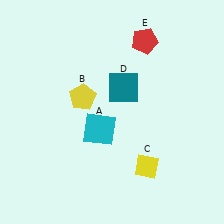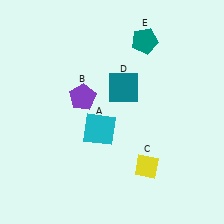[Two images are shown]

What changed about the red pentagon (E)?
In Image 1, E is red. In Image 2, it changed to teal.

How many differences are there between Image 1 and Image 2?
There are 2 differences between the two images.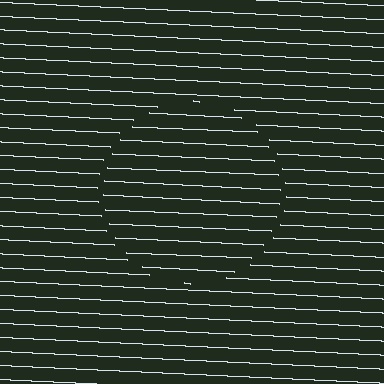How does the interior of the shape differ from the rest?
The interior of the shape contains the same grating, shifted by half a period — the contour is defined by the phase discontinuity where line-ends from the inner and outer gratings abut.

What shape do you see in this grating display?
An illusory circle. The interior of the shape contains the same grating, shifted by half a period — the contour is defined by the phase discontinuity where line-ends from the inner and outer gratings abut.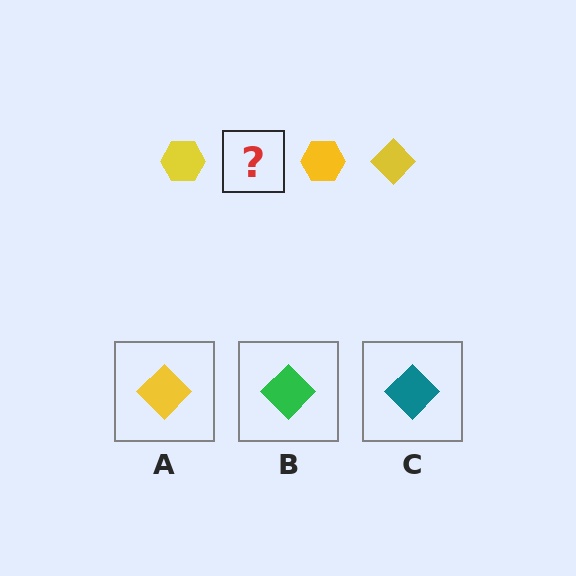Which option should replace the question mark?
Option A.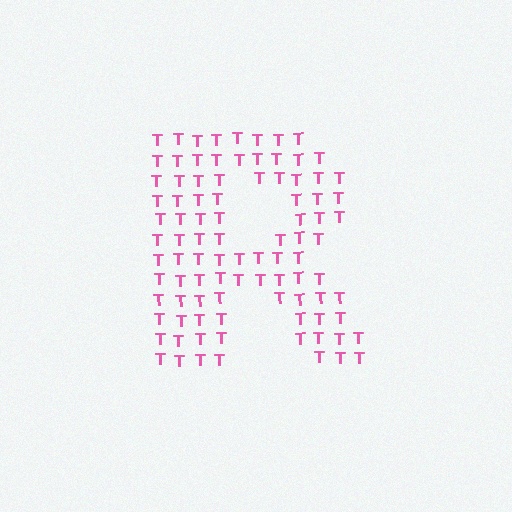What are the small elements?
The small elements are letter T's.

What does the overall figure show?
The overall figure shows the letter R.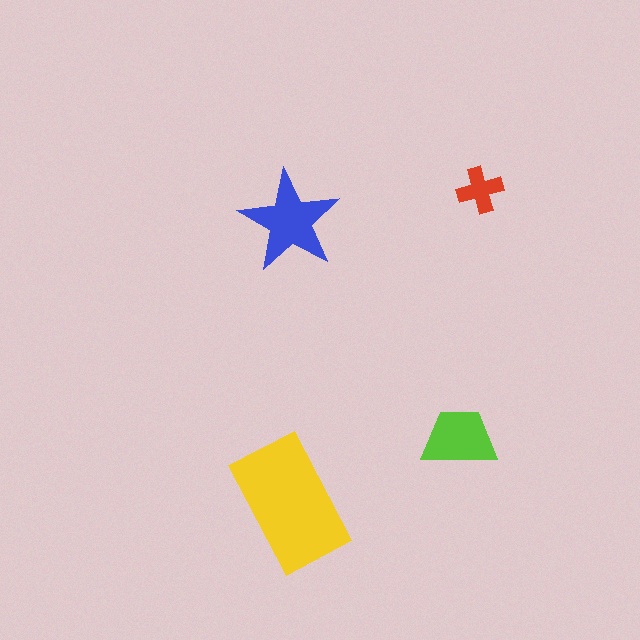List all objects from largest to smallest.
The yellow rectangle, the blue star, the lime trapezoid, the red cross.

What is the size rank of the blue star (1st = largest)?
2nd.